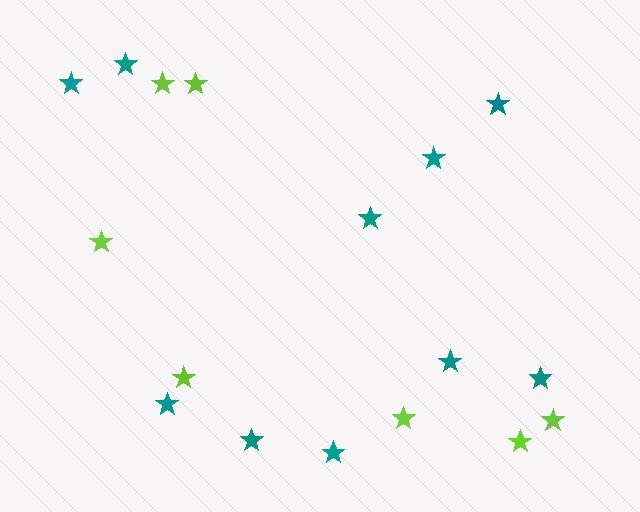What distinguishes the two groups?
There are 2 groups: one group of teal stars (10) and one group of lime stars (7).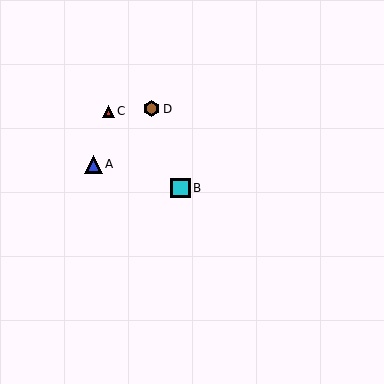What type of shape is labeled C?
Shape C is a red triangle.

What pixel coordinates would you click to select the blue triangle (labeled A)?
Click at (94, 164) to select the blue triangle A.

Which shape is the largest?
The cyan square (labeled B) is the largest.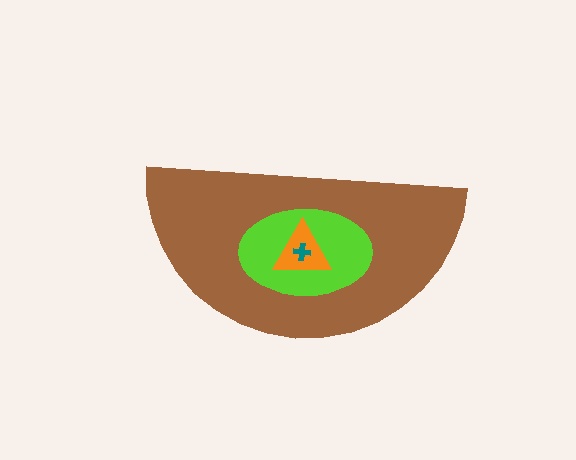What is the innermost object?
The teal cross.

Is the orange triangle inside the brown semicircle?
Yes.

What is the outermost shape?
The brown semicircle.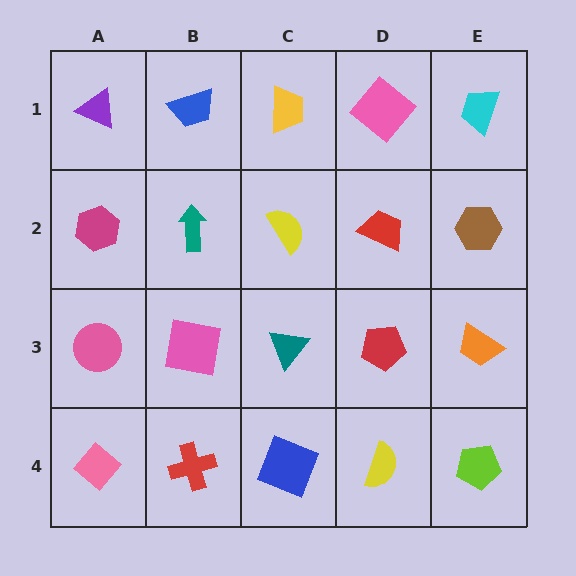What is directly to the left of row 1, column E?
A pink diamond.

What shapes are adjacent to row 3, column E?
A brown hexagon (row 2, column E), a lime pentagon (row 4, column E), a red pentagon (row 3, column D).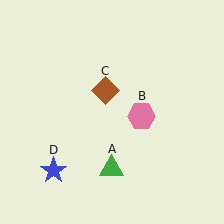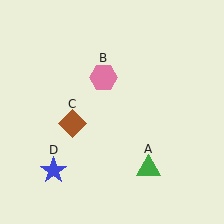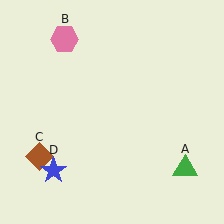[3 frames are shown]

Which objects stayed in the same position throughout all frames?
Blue star (object D) remained stationary.